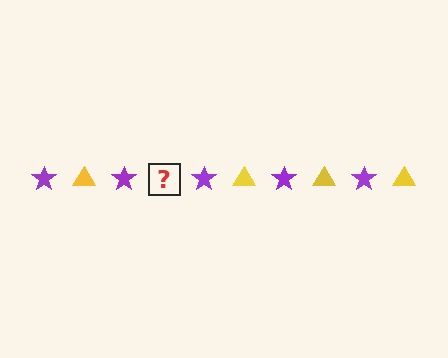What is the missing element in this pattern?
The missing element is a yellow triangle.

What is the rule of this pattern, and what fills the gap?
The rule is that the pattern alternates between purple star and yellow triangle. The gap should be filled with a yellow triangle.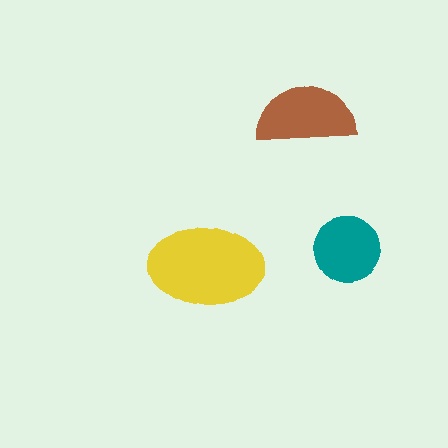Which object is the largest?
The yellow ellipse.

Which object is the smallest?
The teal circle.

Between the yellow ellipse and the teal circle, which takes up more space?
The yellow ellipse.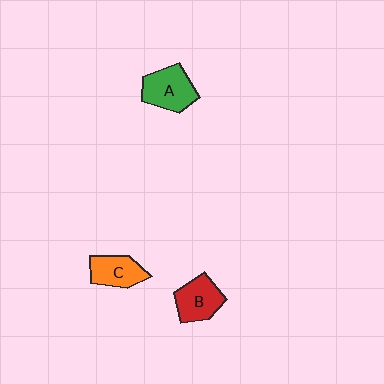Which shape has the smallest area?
Shape C (orange).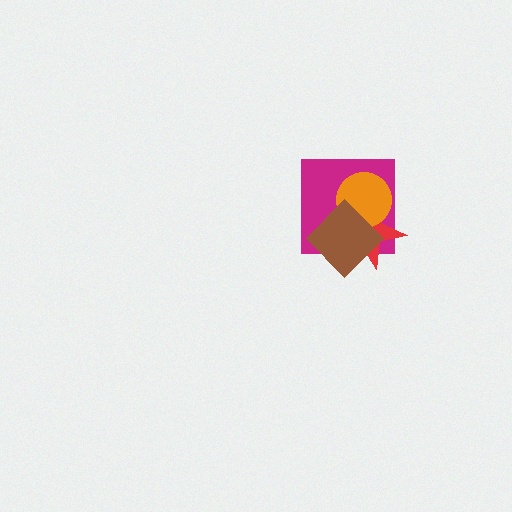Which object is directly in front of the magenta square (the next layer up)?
The red star is directly in front of the magenta square.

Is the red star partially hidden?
Yes, it is partially covered by another shape.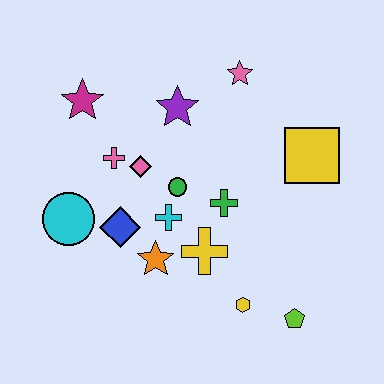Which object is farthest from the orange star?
The pink star is farthest from the orange star.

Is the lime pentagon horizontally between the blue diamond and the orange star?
No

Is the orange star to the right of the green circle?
No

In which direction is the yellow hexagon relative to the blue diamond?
The yellow hexagon is to the right of the blue diamond.